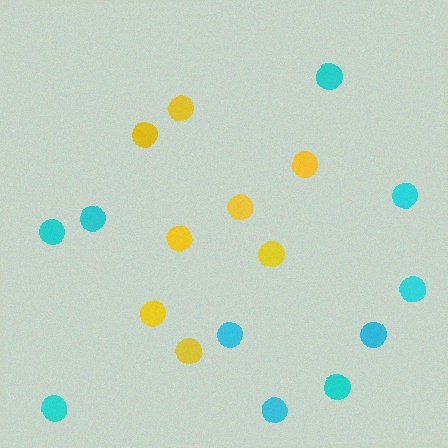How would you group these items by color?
There are 2 groups: one group of yellow circles (8) and one group of cyan circles (10).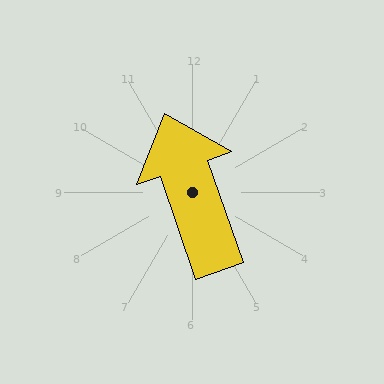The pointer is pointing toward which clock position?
Roughly 11 o'clock.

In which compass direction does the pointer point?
North.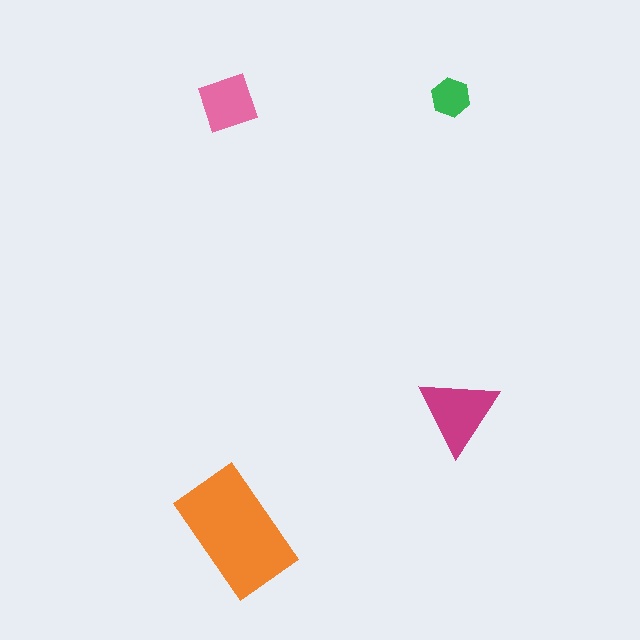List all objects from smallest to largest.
The green hexagon, the pink diamond, the magenta triangle, the orange rectangle.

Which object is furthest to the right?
The magenta triangle is rightmost.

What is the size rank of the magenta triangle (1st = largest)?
2nd.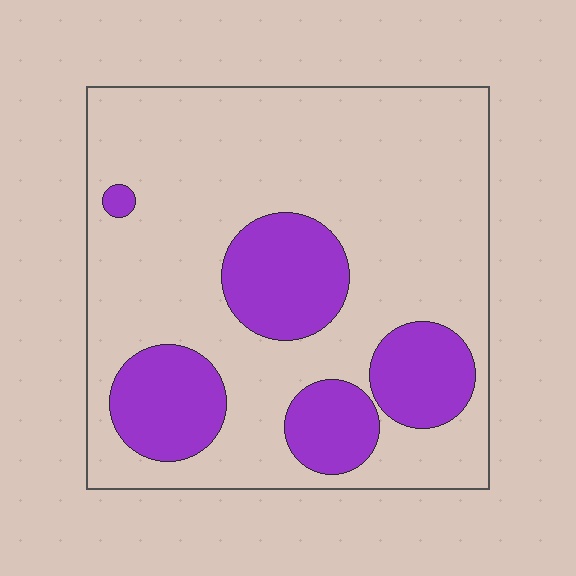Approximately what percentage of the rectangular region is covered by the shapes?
Approximately 25%.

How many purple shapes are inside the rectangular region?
5.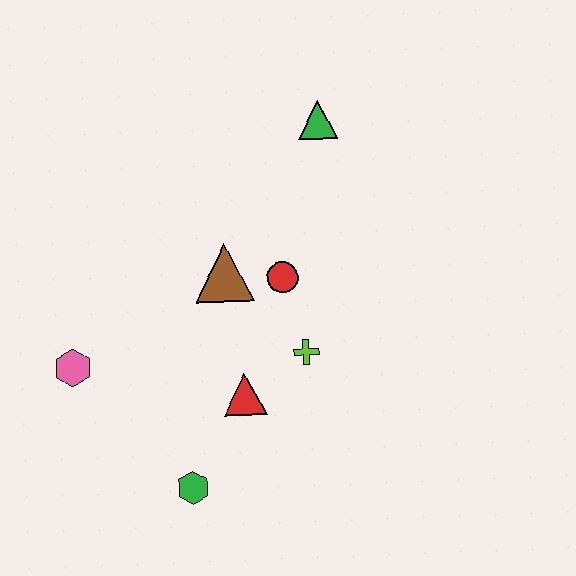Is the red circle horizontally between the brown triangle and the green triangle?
Yes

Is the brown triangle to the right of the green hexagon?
Yes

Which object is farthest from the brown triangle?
The green hexagon is farthest from the brown triangle.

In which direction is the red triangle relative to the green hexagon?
The red triangle is above the green hexagon.